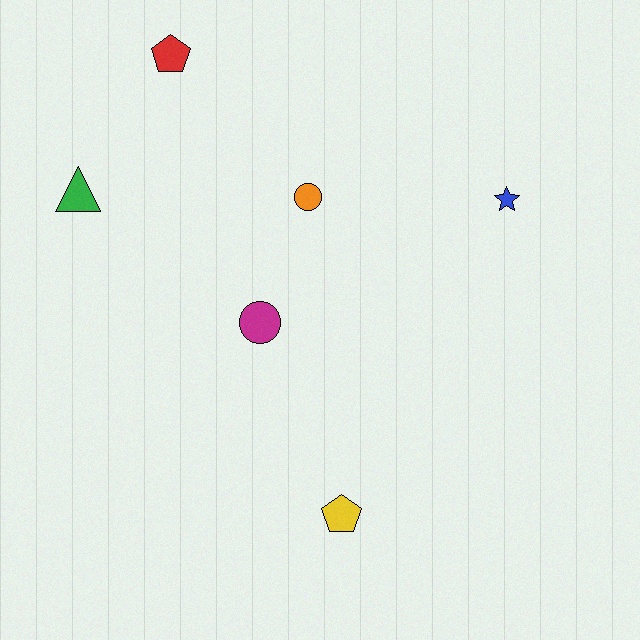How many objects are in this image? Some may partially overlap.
There are 6 objects.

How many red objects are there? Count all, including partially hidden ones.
There is 1 red object.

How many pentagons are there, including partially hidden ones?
There are 2 pentagons.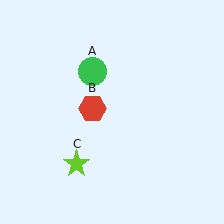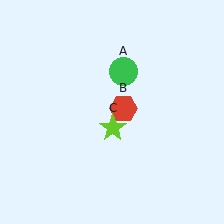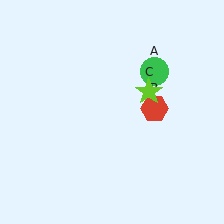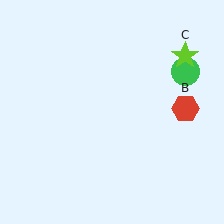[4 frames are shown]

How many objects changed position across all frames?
3 objects changed position: green circle (object A), red hexagon (object B), lime star (object C).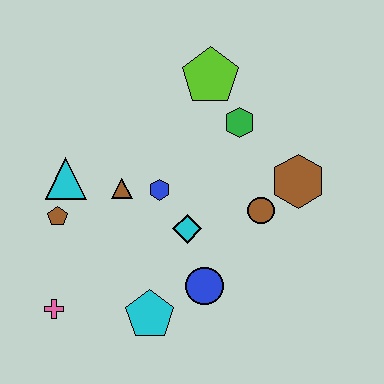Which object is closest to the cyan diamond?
The blue hexagon is closest to the cyan diamond.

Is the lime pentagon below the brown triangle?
No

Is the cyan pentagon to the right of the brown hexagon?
No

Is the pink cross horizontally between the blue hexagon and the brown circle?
No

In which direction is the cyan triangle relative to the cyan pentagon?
The cyan triangle is above the cyan pentagon.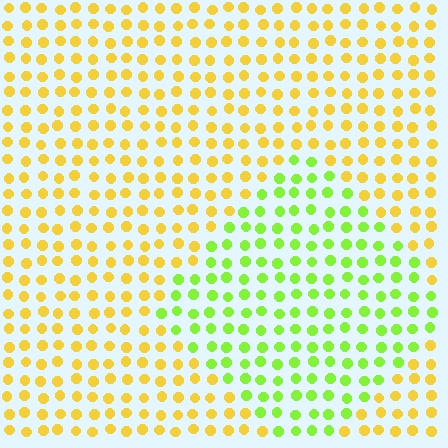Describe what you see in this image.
The image is filled with small yellow elements in a uniform arrangement. A diamond-shaped region is visible where the elements are tinted to a slightly different hue, forming a subtle color boundary.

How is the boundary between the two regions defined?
The boundary is defined purely by a slight shift in hue (about 47 degrees). Spacing, size, and orientation are identical on both sides.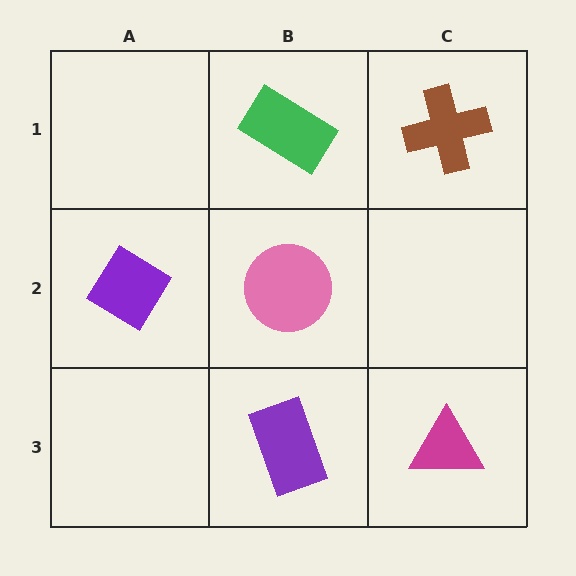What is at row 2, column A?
A purple diamond.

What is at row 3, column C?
A magenta triangle.